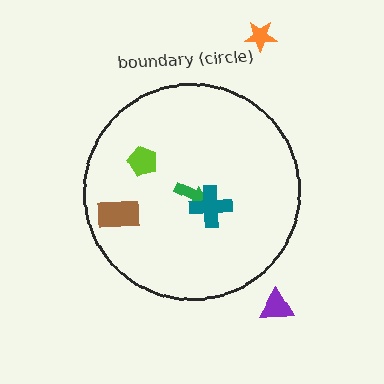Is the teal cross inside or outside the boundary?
Inside.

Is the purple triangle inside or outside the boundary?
Outside.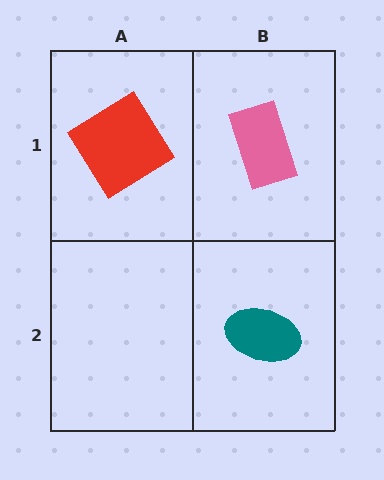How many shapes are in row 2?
1 shape.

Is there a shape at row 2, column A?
No, that cell is empty.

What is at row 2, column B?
A teal ellipse.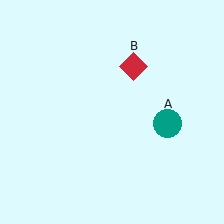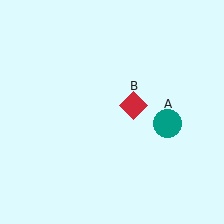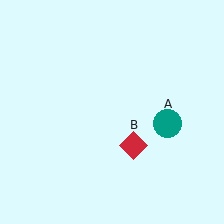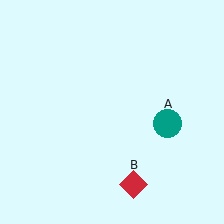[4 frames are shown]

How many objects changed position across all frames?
1 object changed position: red diamond (object B).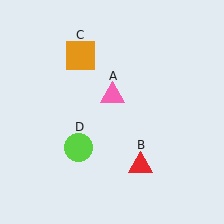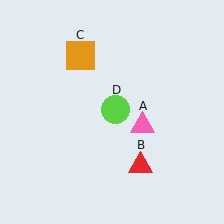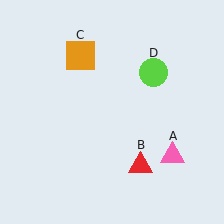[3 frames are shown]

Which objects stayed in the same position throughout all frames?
Red triangle (object B) and orange square (object C) remained stationary.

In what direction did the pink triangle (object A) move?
The pink triangle (object A) moved down and to the right.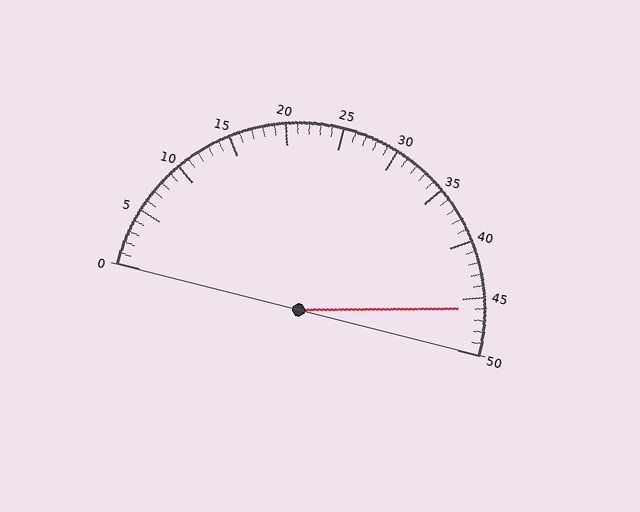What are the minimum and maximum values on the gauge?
The gauge ranges from 0 to 50.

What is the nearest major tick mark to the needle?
The nearest major tick mark is 45.